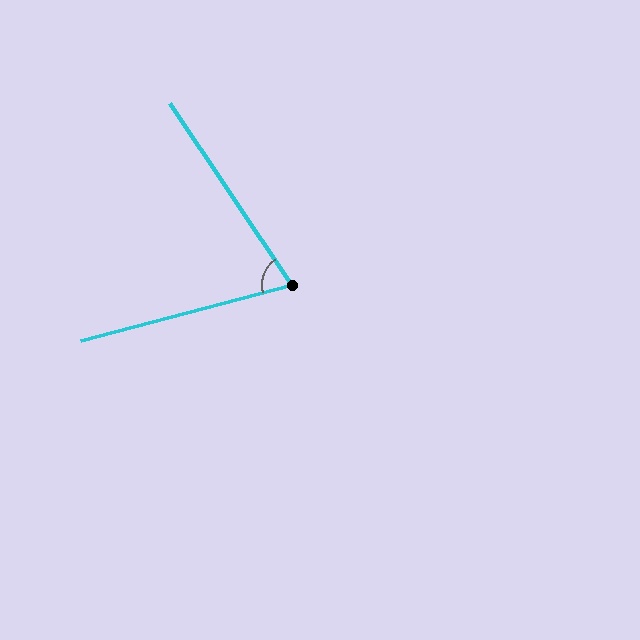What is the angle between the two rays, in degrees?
Approximately 71 degrees.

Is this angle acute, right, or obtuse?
It is acute.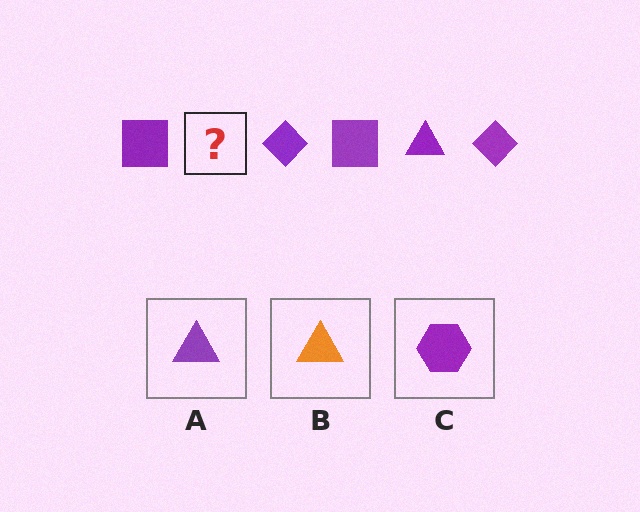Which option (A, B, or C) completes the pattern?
A.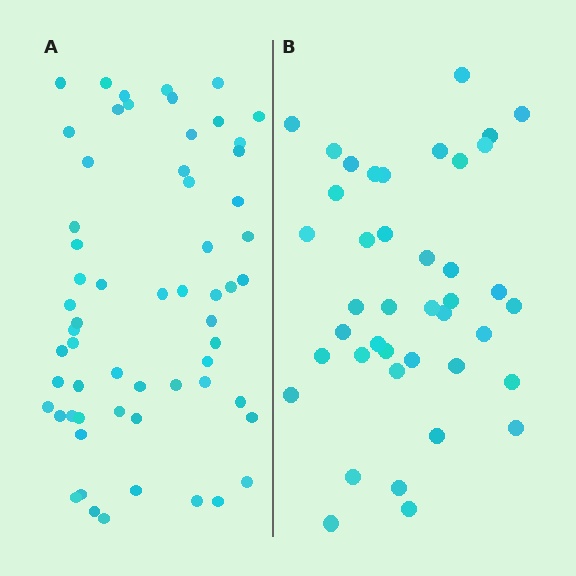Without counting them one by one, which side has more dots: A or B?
Region A (the left region) has more dots.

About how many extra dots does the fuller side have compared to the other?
Region A has approximately 20 more dots than region B.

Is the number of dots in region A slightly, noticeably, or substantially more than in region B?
Region A has substantially more. The ratio is roughly 1.5 to 1.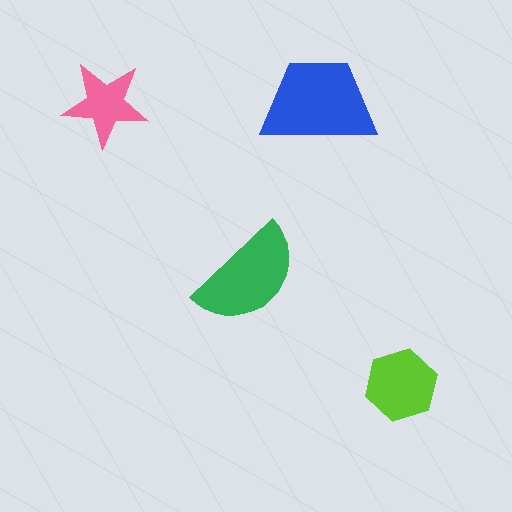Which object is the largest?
The blue trapezoid.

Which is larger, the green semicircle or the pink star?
The green semicircle.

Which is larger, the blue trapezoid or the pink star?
The blue trapezoid.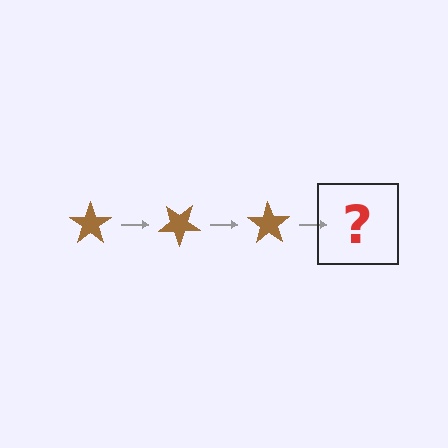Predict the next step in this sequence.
The next step is a brown star rotated 105 degrees.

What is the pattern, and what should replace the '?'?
The pattern is that the star rotates 35 degrees each step. The '?' should be a brown star rotated 105 degrees.